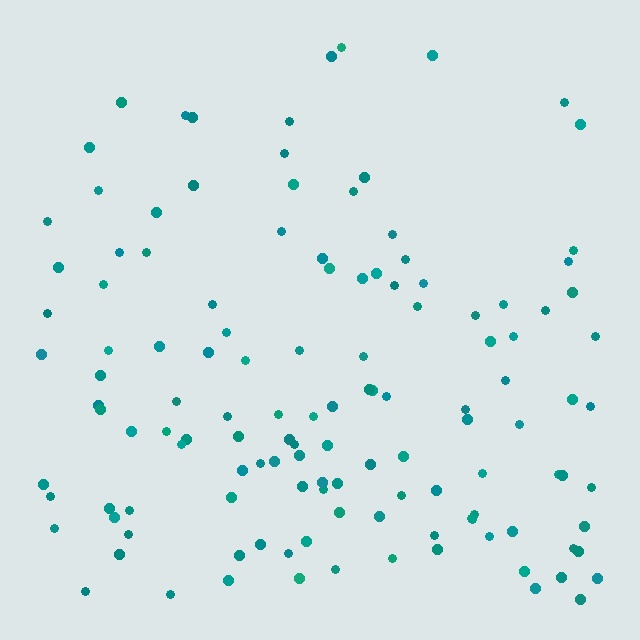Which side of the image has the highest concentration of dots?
The bottom.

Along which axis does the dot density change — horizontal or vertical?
Vertical.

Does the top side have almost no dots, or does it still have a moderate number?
Still a moderate number, just noticeably fewer than the bottom.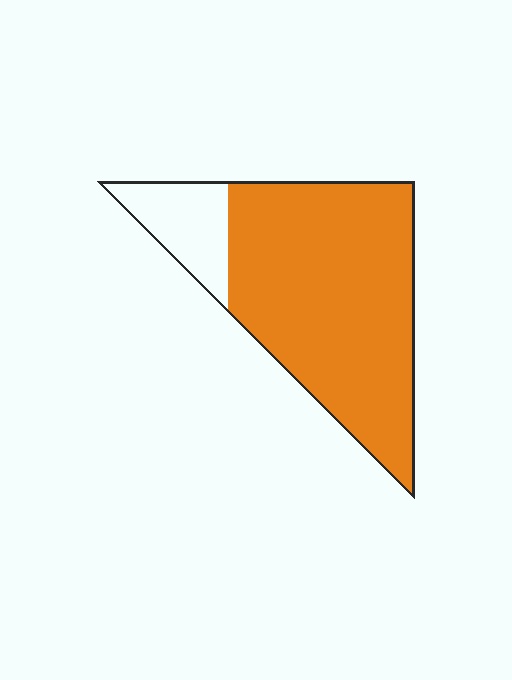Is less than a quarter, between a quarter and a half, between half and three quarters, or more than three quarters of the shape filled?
More than three quarters.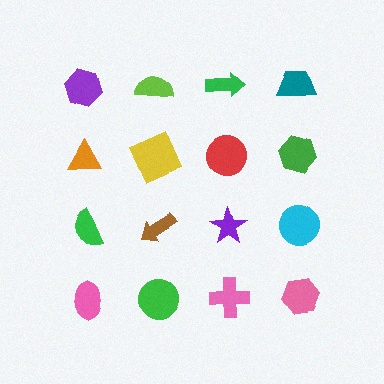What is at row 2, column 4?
A green hexagon.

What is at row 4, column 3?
A pink cross.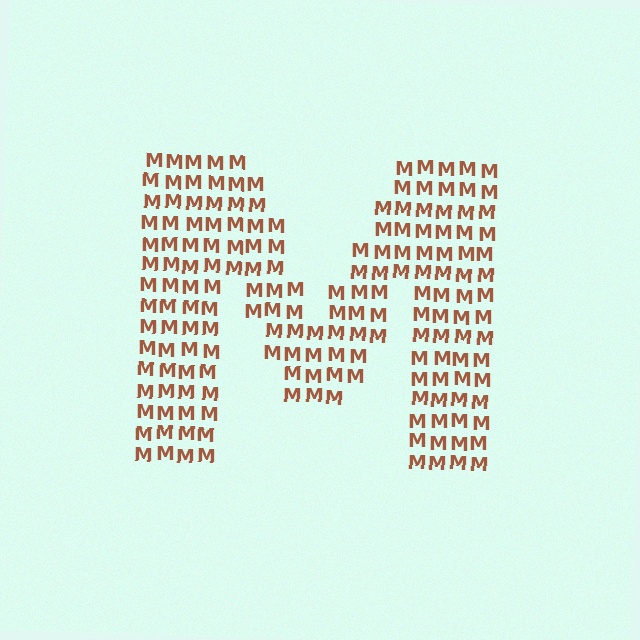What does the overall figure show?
The overall figure shows the letter M.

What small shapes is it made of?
It is made of small letter M's.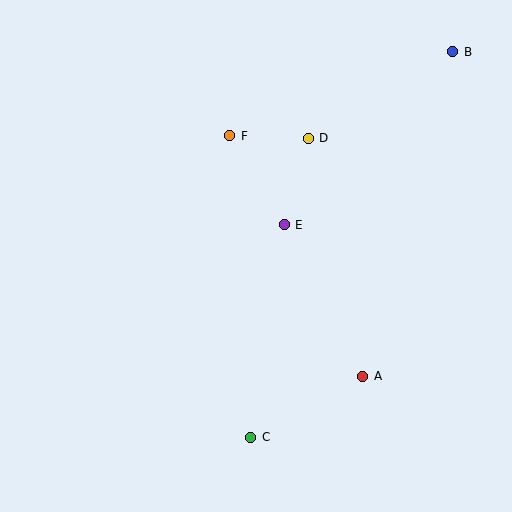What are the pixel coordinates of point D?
Point D is at (308, 138).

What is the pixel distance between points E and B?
The distance between E and B is 241 pixels.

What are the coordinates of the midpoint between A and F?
The midpoint between A and F is at (296, 256).